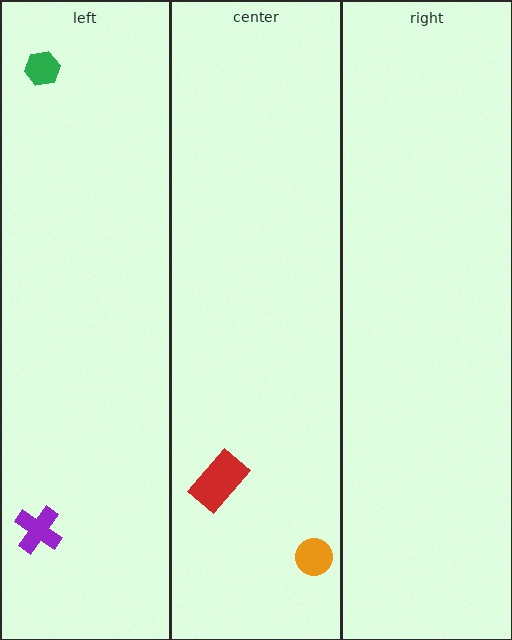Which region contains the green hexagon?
The left region.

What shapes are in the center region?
The red rectangle, the orange circle.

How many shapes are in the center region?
2.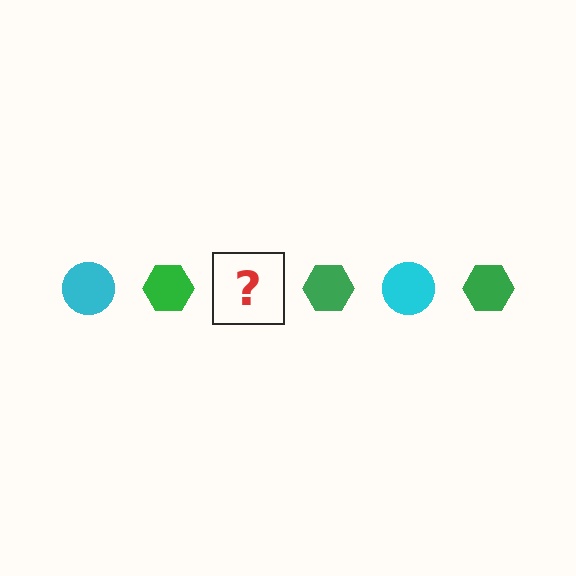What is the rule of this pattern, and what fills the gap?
The rule is that the pattern alternates between cyan circle and green hexagon. The gap should be filled with a cyan circle.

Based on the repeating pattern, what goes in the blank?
The blank should be a cyan circle.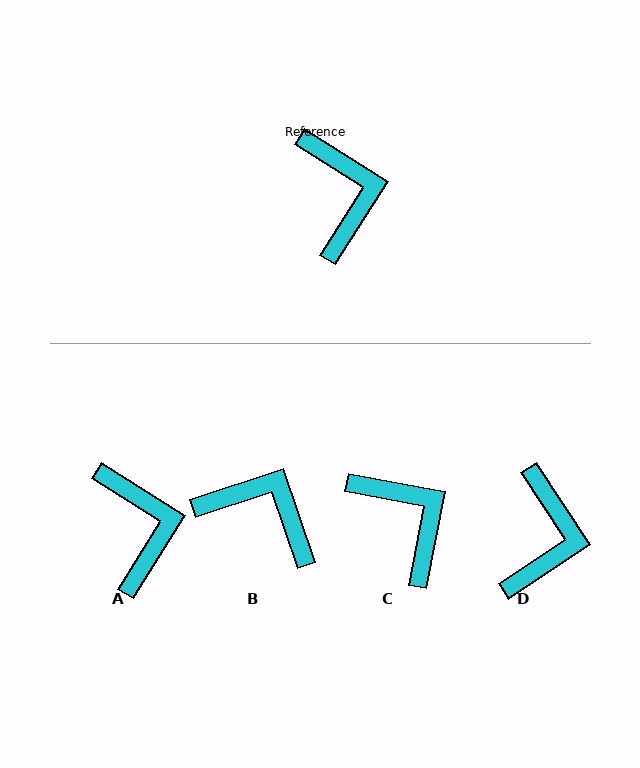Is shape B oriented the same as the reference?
No, it is off by about 50 degrees.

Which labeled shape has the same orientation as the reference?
A.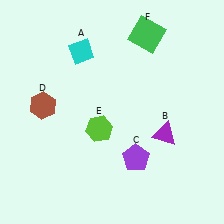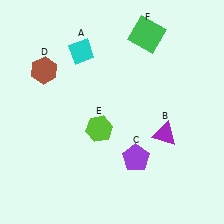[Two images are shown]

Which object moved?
The brown hexagon (D) moved up.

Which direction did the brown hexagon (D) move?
The brown hexagon (D) moved up.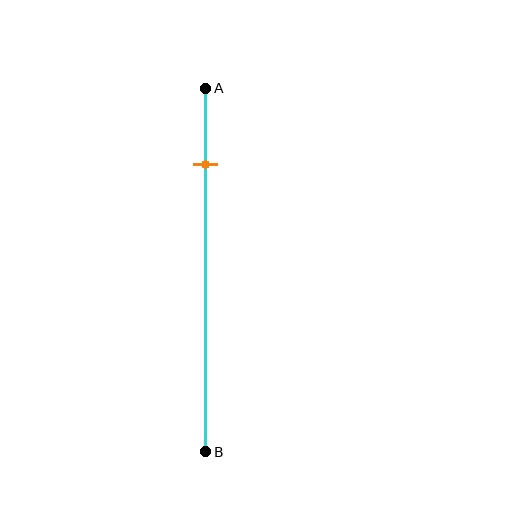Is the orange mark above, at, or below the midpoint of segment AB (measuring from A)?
The orange mark is above the midpoint of segment AB.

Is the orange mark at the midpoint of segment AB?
No, the mark is at about 20% from A, not at the 50% midpoint.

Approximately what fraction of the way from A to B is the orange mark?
The orange mark is approximately 20% of the way from A to B.